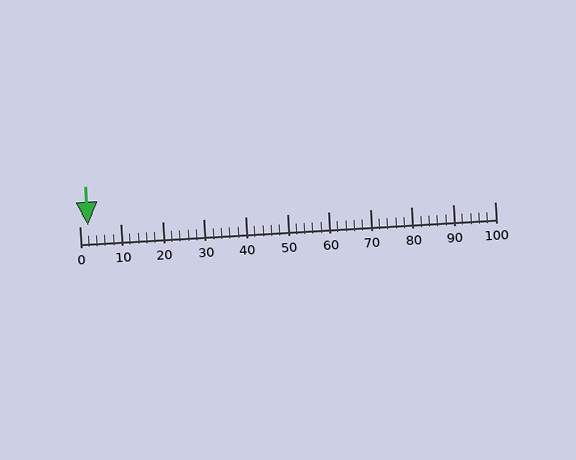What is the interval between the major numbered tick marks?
The major tick marks are spaced 10 units apart.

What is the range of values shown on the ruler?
The ruler shows values from 0 to 100.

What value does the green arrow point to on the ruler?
The green arrow points to approximately 2.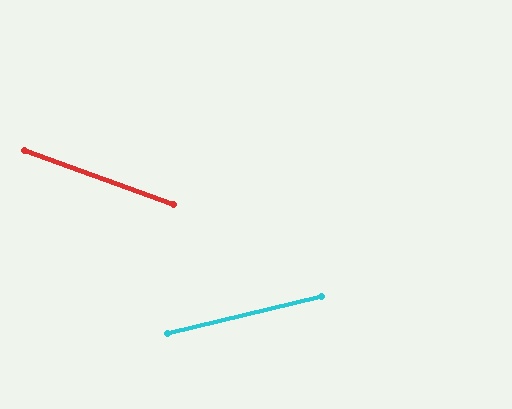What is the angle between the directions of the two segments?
Approximately 34 degrees.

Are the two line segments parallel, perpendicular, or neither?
Neither parallel nor perpendicular — they differ by about 34°.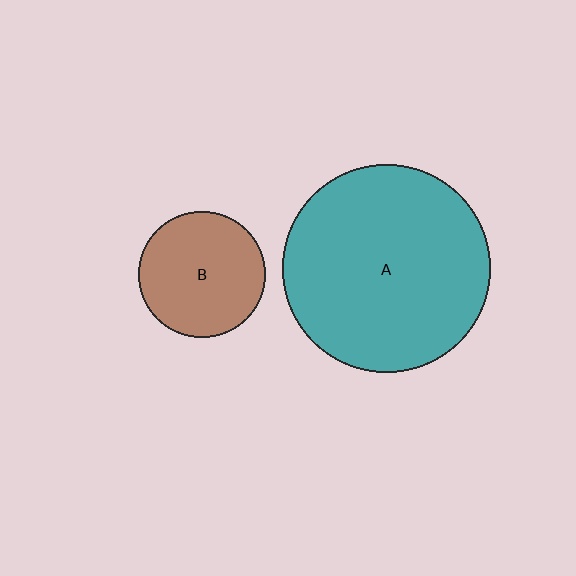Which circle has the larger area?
Circle A (teal).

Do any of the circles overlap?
No, none of the circles overlap.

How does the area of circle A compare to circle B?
Approximately 2.7 times.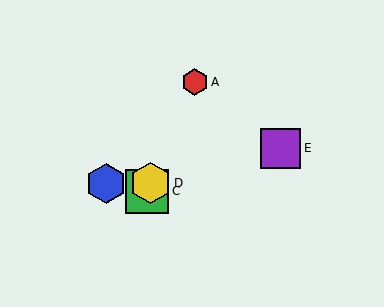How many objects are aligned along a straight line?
3 objects (A, C, D) are aligned along a straight line.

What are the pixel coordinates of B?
Object B is at (106, 183).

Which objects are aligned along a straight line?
Objects A, C, D are aligned along a straight line.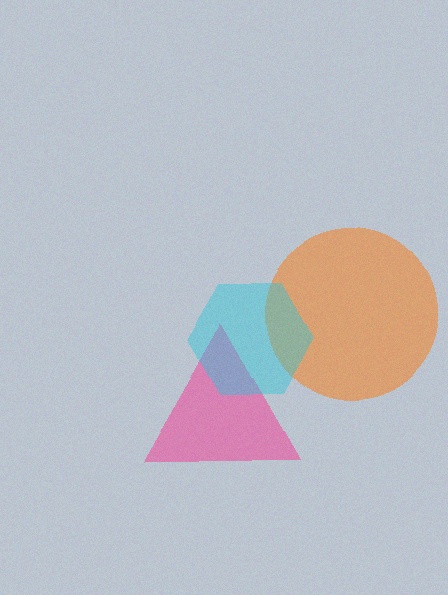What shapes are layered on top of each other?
The layered shapes are: a pink triangle, an orange circle, a cyan hexagon.